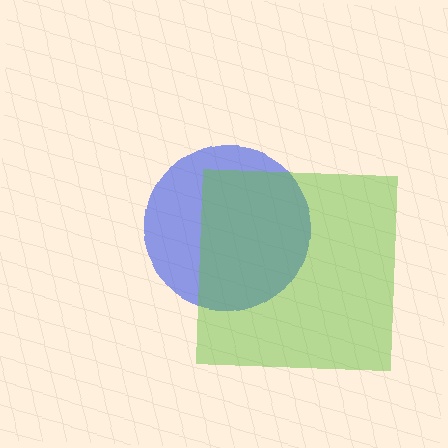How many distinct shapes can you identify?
There are 2 distinct shapes: a blue circle, a lime square.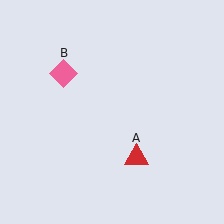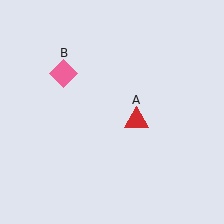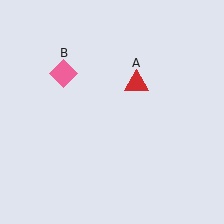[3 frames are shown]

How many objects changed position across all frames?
1 object changed position: red triangle (object A).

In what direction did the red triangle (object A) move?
The red triangle (object A) moved up.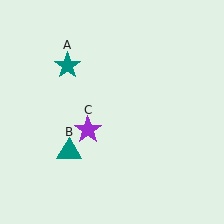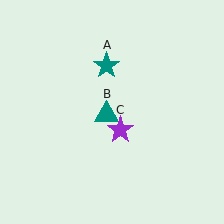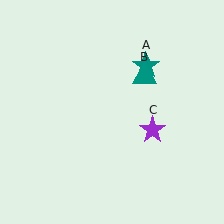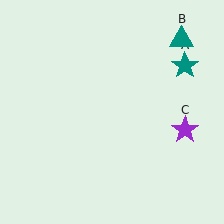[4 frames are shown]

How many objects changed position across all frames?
3 objects changed position: teal star (object A), teal triangle (object B), purple star (object C).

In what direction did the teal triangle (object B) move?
The teal triangle (object B) moved up and to the right.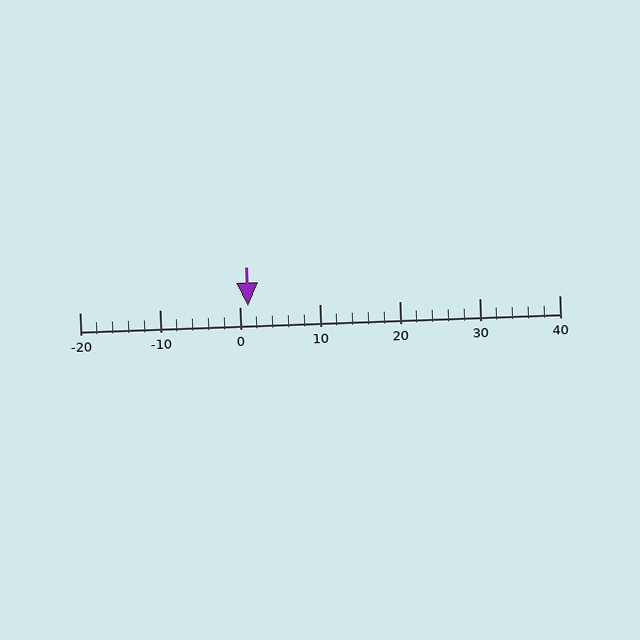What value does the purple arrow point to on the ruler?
The purple arrow points to approximately 1.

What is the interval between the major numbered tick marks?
The major tick marks are spaced 10 units apart.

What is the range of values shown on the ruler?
The ruler shows values from -20 to 40.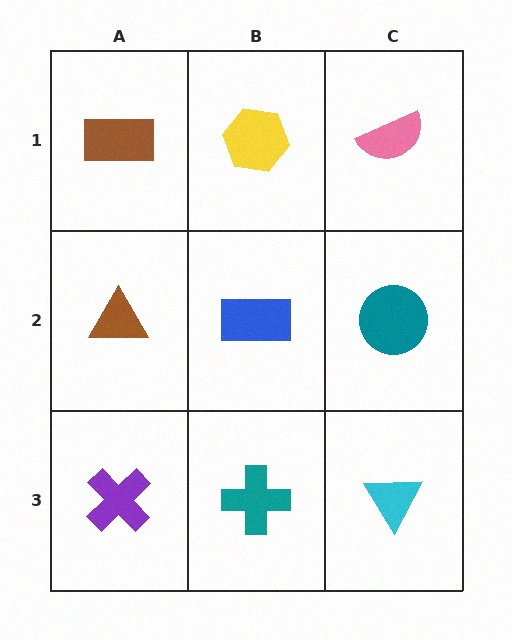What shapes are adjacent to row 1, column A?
A brown triangle (row 2, column A), a yellow hexagon (row 1, column B).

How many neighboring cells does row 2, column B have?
4.